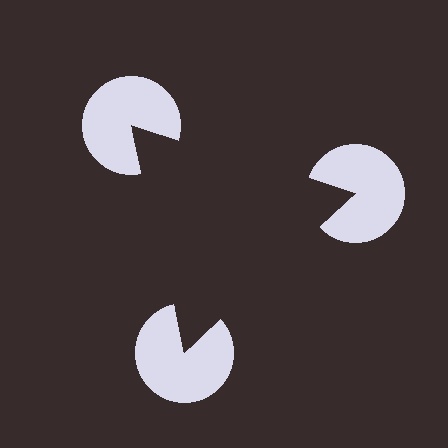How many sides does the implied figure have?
3 sides.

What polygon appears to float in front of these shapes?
An illusory triangle — its edges are inferred from the aligned wedge cuts in the pac-man discs, not physically drawn.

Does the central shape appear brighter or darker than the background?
It typically appears slightly darker than the background, even though no actual brightness change is drawn.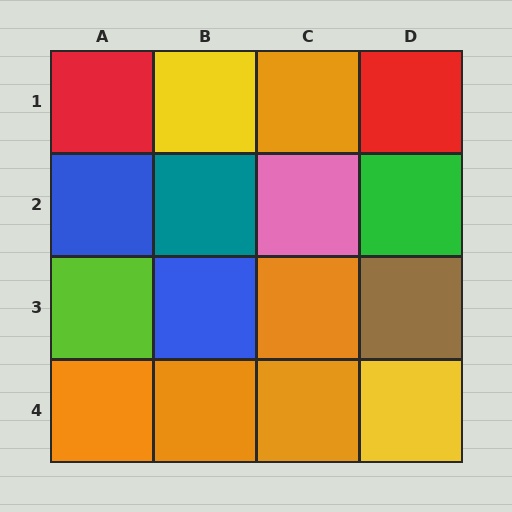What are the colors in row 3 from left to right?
Lime, blue, orange, brown.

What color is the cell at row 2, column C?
Pink.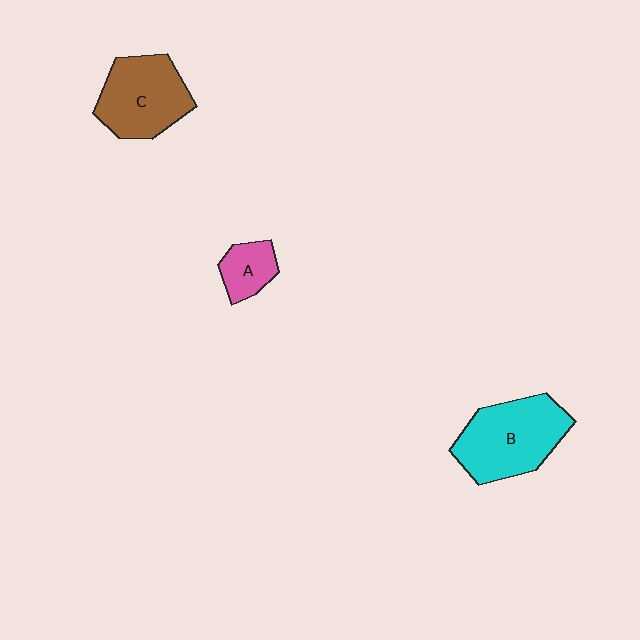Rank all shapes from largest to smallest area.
From largest to smallest: B (cyan), C (brown), A (pink).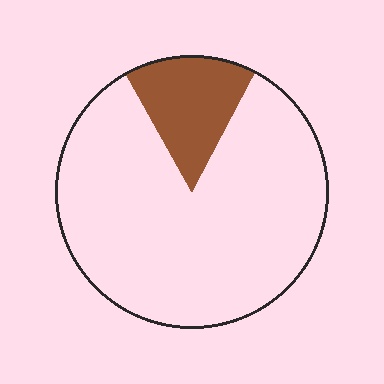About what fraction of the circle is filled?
About one sixth (1/6).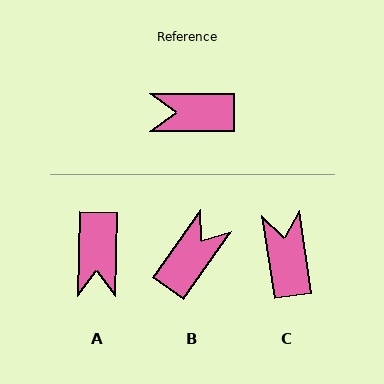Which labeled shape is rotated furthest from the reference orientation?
B, about 125 degrees away.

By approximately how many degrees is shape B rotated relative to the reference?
Approximately 125 degrees clockwise.